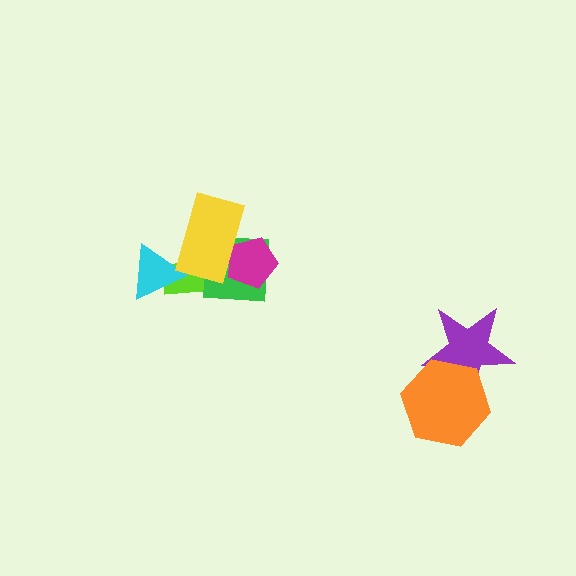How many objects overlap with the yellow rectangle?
4 objects overlap with the yellow rectangle.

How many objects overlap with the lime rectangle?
3 objects overlap with the lime rectangle.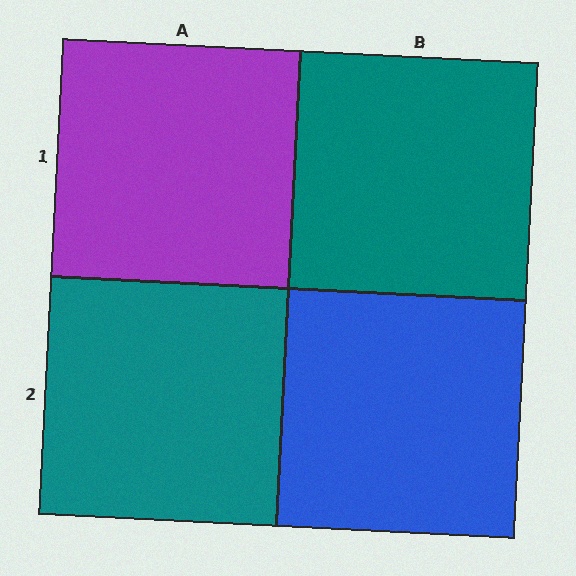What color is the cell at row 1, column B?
Teal.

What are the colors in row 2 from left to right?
Teal, blue.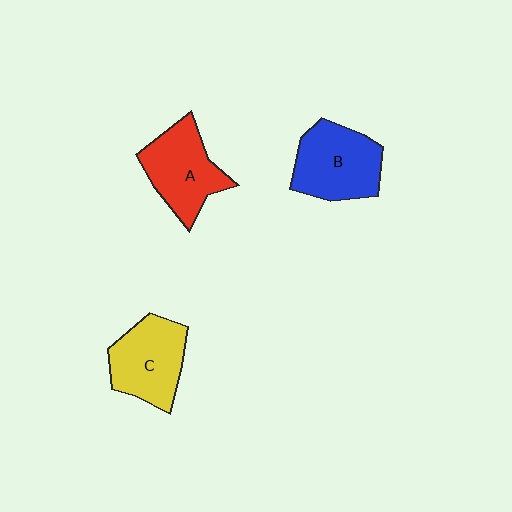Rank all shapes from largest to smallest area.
From largest to smallest: B (blue), C (yellow), A (red).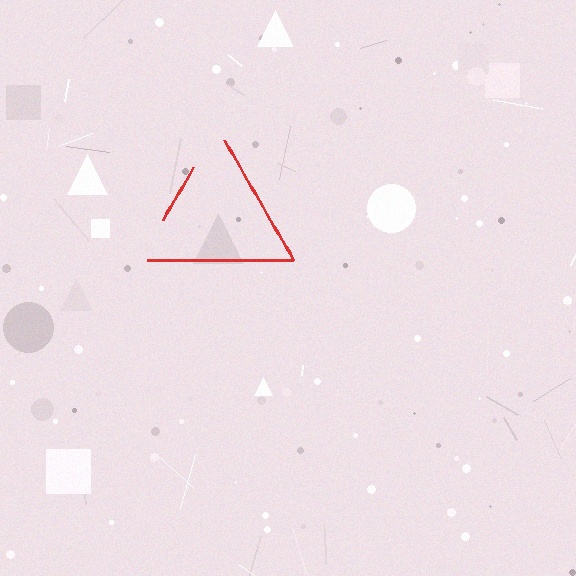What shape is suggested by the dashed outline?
The dashed outline suggests a triangle.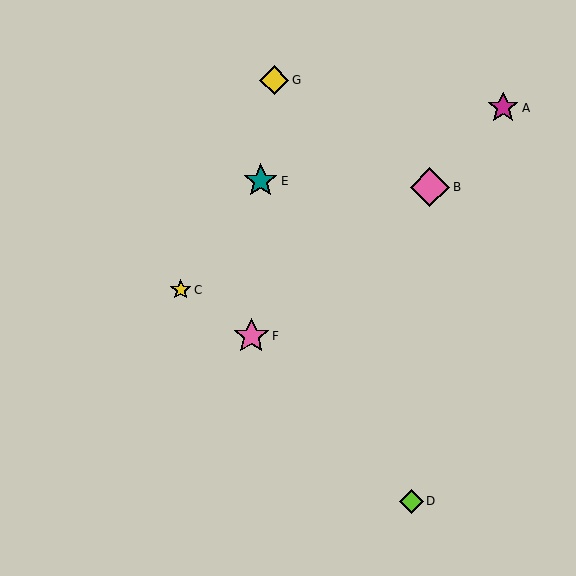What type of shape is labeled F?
Shape F is a pink star.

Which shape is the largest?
The pink diamond (labeled B) is the largest.